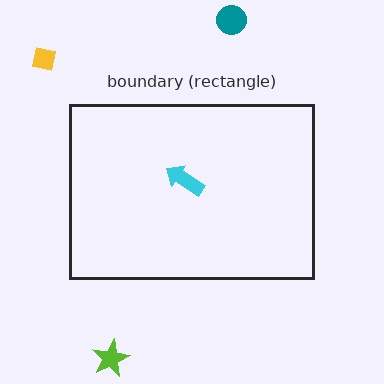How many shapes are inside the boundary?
1 inside, 3 outside.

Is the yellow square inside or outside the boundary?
Outside.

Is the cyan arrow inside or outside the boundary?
Inside.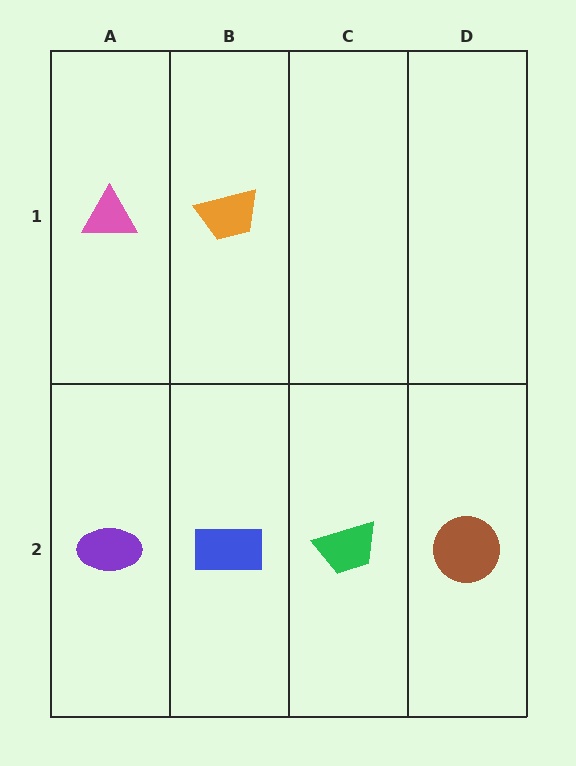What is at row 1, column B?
An orange trapezoid.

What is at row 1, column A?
A pink triangle.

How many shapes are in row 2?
4 shapes.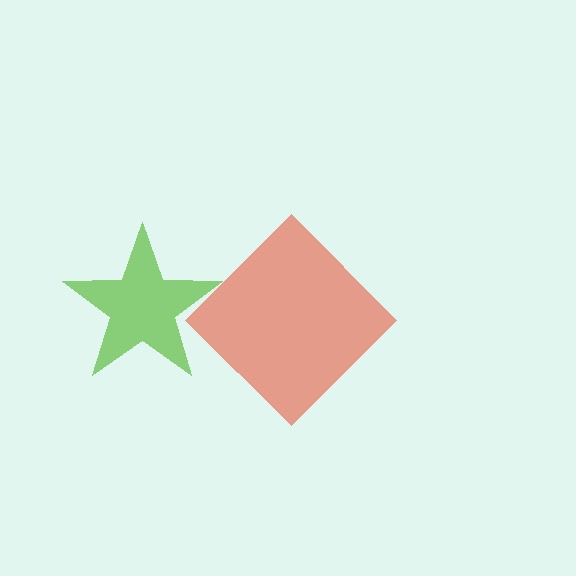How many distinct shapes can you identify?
There are 2 distinct shapes: a lime star, a red diamond.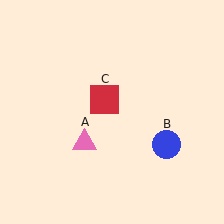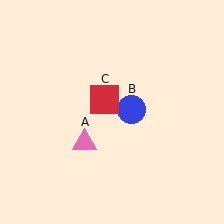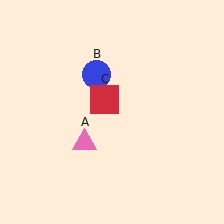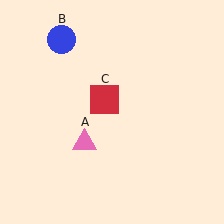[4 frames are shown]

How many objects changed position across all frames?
1 object changed position: blue circle (object B).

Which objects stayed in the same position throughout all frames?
Pink triangle (object A) and red square (object C) remained stationary.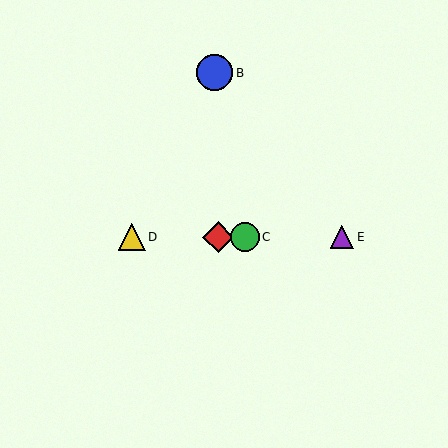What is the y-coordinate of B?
Object B is at y≈73.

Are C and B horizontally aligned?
No, C is at y≈237 and B is at y≈73.